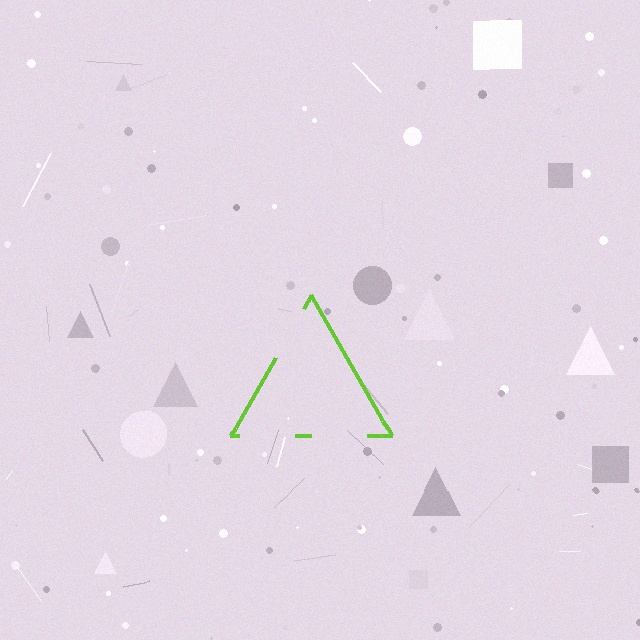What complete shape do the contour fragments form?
The contour fragments form a triangle.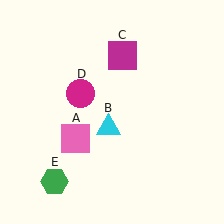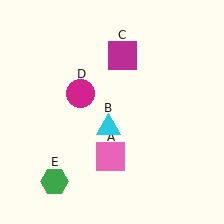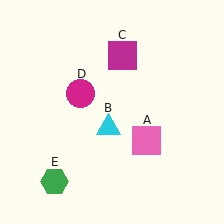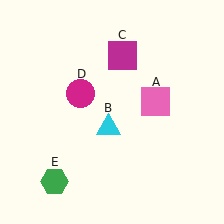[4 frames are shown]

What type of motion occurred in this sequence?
The pink square (object A) rotated counterclockwise around the center of the scene.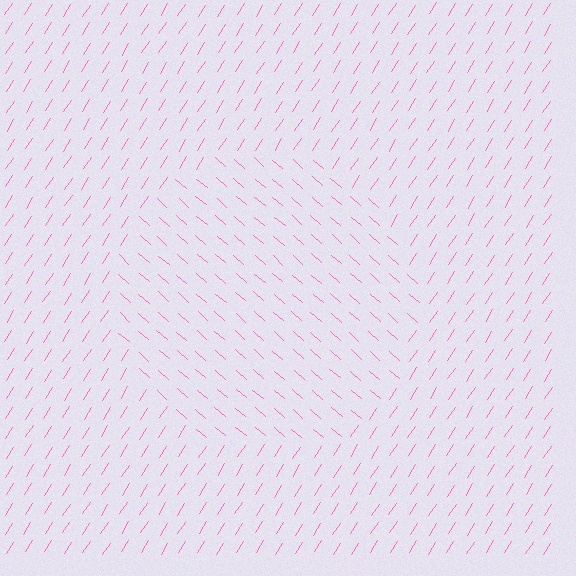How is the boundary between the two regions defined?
The boundary is defined purely by a change in line orientation (approximately 82 degrees difference). All lines are the same color and thickness.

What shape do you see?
I see a circle.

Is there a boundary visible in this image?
Yes, there is a texture boundary formed by a change in line orientation.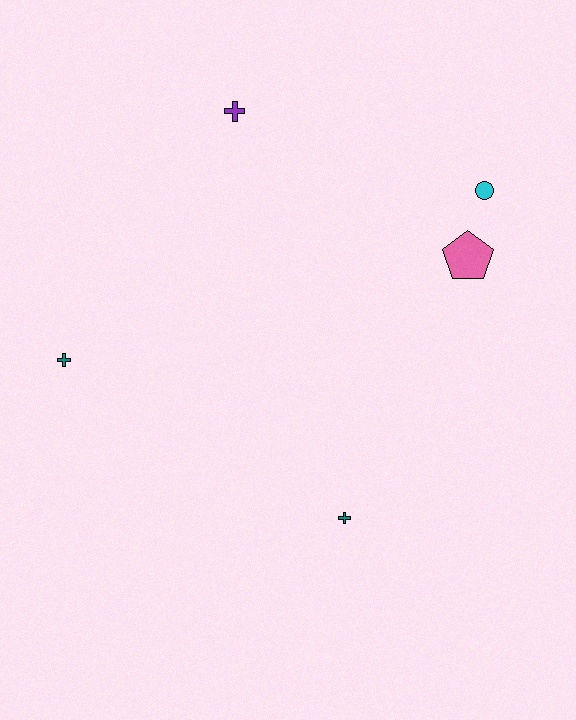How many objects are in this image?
There are 5 objects.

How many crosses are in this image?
There are 3 crosses.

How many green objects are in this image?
There are no green objects.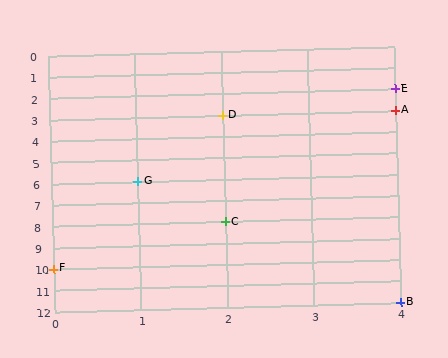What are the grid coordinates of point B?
Point B is at grid coordinates (4, 12).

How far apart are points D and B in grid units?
Points D and B are 2 columns and 9 rows apart (about 9.2 grid units diagonally).